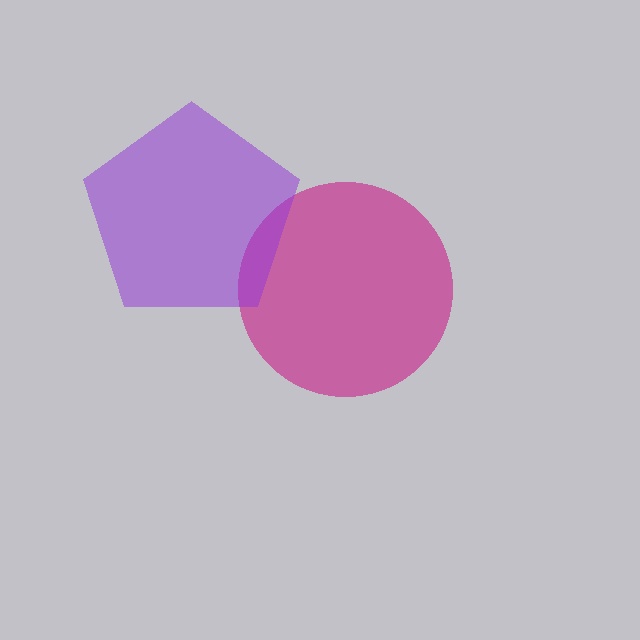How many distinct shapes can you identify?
There are 2 distinct shapes: a magenta circle, a purple pentagon.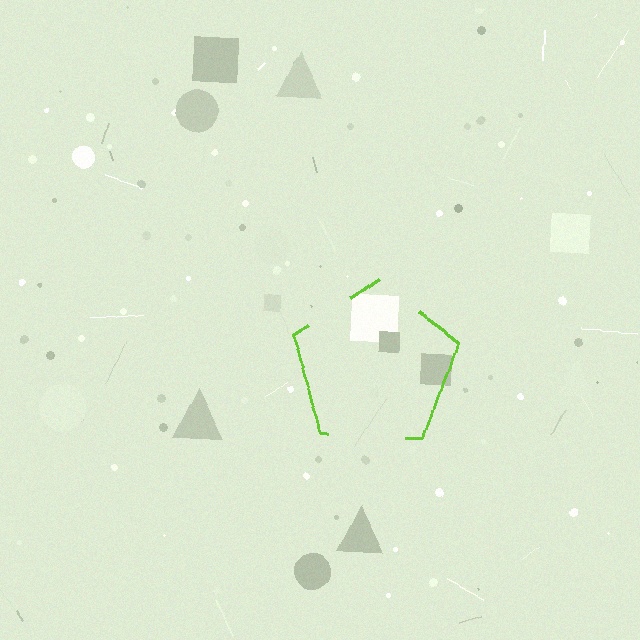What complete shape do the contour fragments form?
The contour fragments form a pentagon.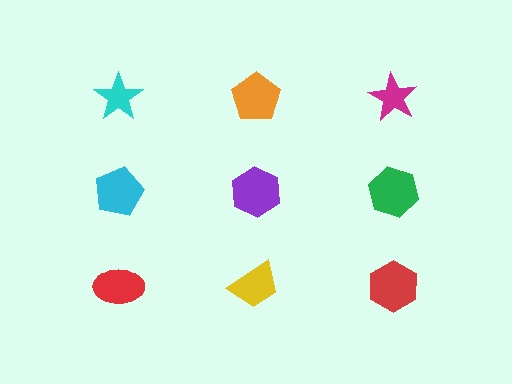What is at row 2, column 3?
A green hexagon.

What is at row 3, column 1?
A red ellipse.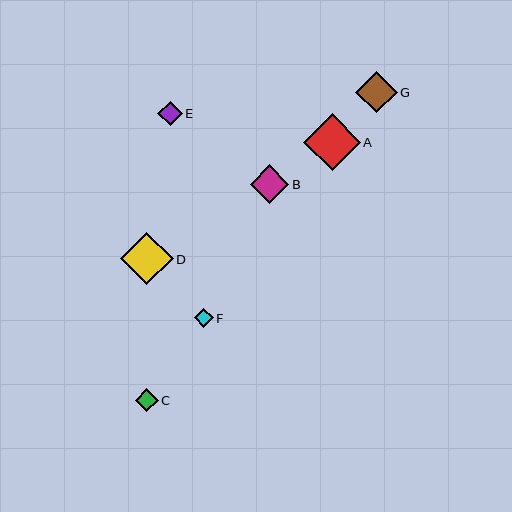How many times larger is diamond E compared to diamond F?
Diamond E is approximately 1.3 times the size of diamond F.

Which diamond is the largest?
Diamond A is the largest with a size of approximately 56 pixels.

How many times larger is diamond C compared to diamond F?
Diamond C is approximately 1.2 times the size of diamond F.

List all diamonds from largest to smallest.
From largest to smallest: A, D, G, B, E, C, F.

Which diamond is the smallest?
Diamond F is the smallest with a size of approximately 19 pixels.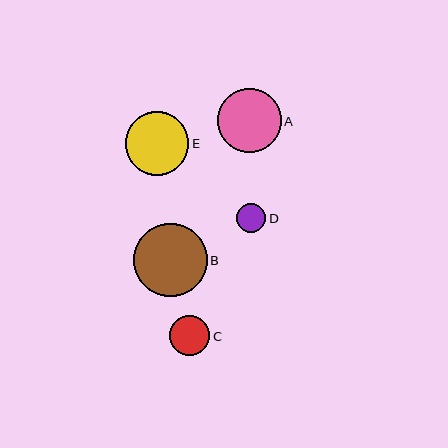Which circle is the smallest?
Circle D is the smallest with a size of approximately 29 pixels.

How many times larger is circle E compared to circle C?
Circle E is approximately 1.6 times the size of circle C.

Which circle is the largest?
Circle B is the largest with a size of approximately 73 pixels.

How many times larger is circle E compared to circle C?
Circle E is approximately 1.6 times the size of circle C.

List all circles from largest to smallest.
From largest to smallest: B, A, E, C, D.